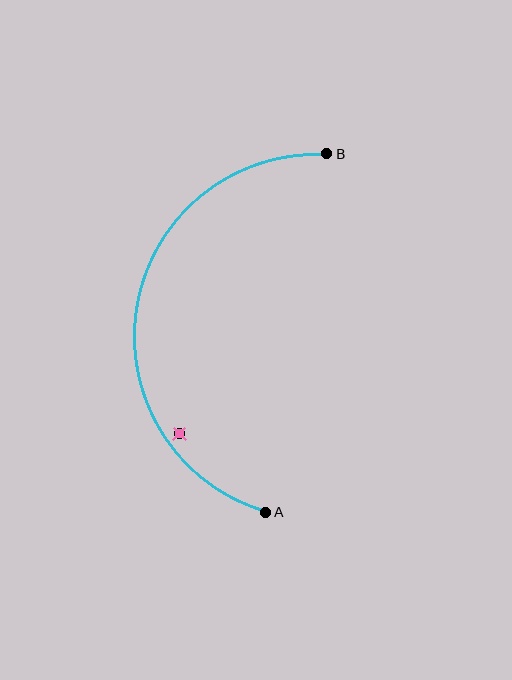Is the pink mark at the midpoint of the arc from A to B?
No — the pink mark does not lie on the arc at all. It sits slightly inside the curve.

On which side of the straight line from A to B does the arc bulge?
The arc bulges to the left of the straight line connecting A and B.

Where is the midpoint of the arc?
The arc midpoint is the point on the curve farthest from the straight line joining A and B. It sits to the left of that line.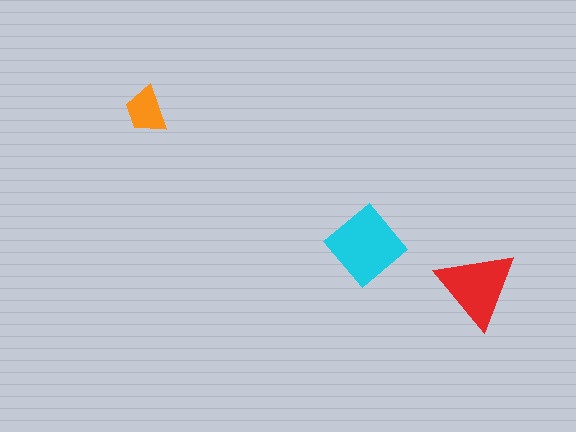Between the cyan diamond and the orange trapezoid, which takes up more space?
The cyan diamond.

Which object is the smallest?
The orange trapezoid.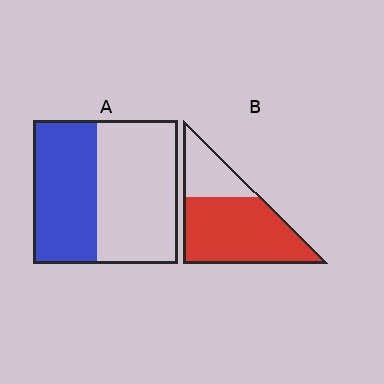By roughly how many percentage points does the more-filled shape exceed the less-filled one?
By roughly 25 percentage points (B over A).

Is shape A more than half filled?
No.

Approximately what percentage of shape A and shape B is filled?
A is approximately 45% and B is approximately 70%.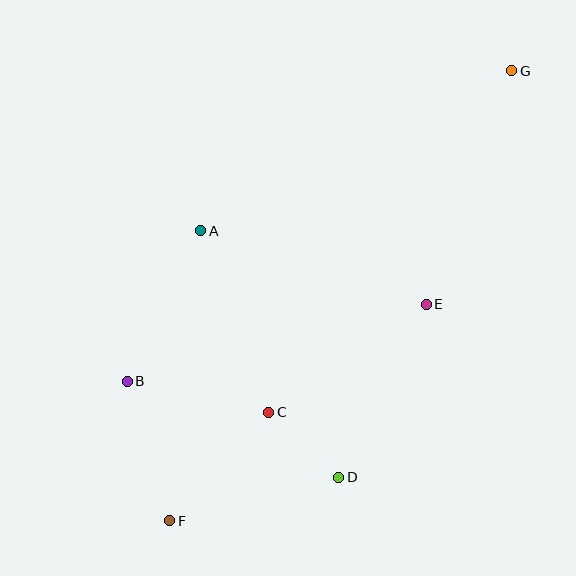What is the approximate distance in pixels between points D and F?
The distance between D and F is approximately 174 pixels.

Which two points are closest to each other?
Points C and D are closest to each other.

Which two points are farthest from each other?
Points F and G are farthest from each other.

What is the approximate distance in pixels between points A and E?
The distance between A and E is approximately 237 pixels.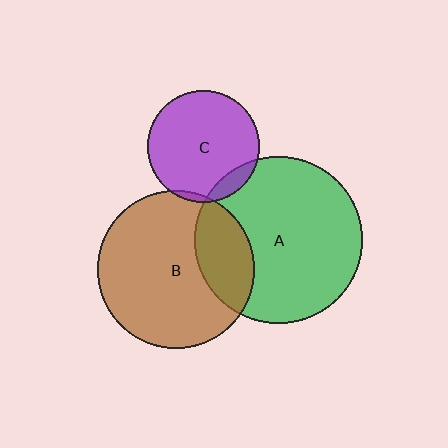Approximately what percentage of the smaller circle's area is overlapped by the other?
Approximately 25%.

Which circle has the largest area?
Circle A (green).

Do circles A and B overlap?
Yes.